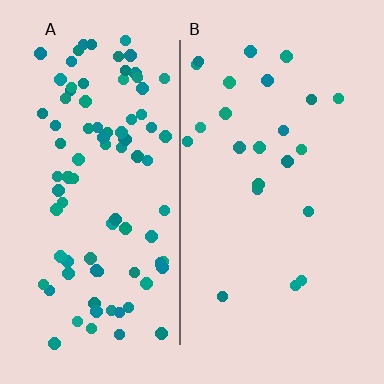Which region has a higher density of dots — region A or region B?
A (the left).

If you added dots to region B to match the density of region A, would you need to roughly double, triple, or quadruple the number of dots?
Approximately quadruple.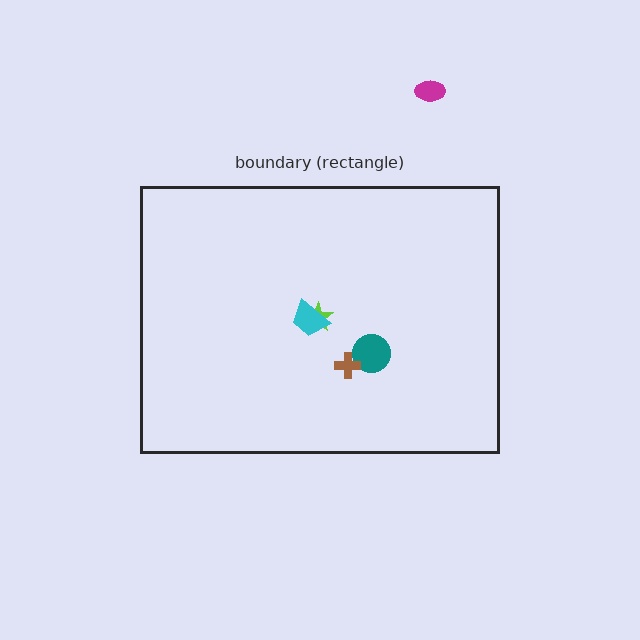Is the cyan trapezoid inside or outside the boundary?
Inside.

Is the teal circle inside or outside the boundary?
Inside.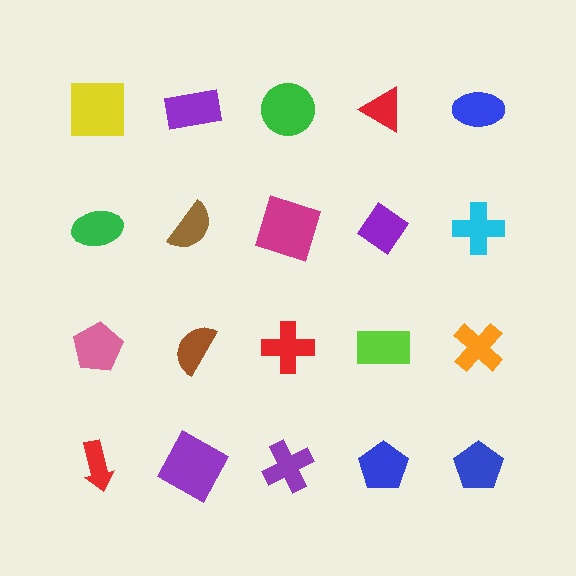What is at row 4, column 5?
A blue pentagon.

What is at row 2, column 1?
A green ellipse.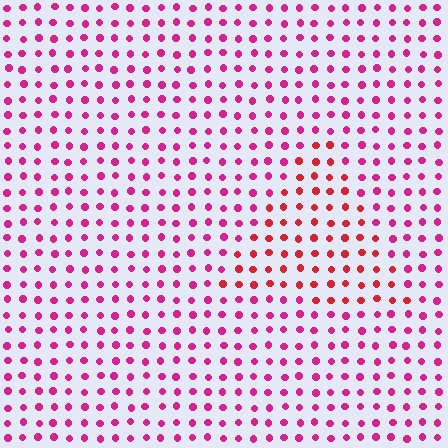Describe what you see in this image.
The image is filled with small magenta elements in a uniform arrangement. A triangle-shaped region is visible where the elements are tinted to a slightly different hue, forming a subtle color boundary.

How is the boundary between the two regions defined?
The boundary is defined purely by a slight shift in hue (about 30 degrees). Spacing, size, and orientation are identical on both sides.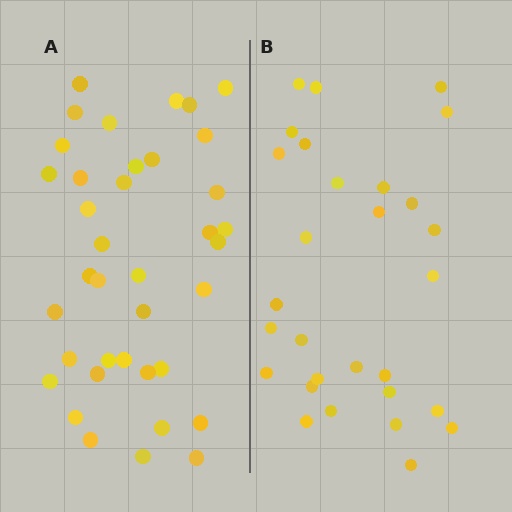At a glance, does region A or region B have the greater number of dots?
Region A (the left region) has more dots.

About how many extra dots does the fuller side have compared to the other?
Region A has roughly 8 or so more dots than region B.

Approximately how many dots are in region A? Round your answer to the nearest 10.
About 40 dots. (The exact count is 38, which rounds to 40.)